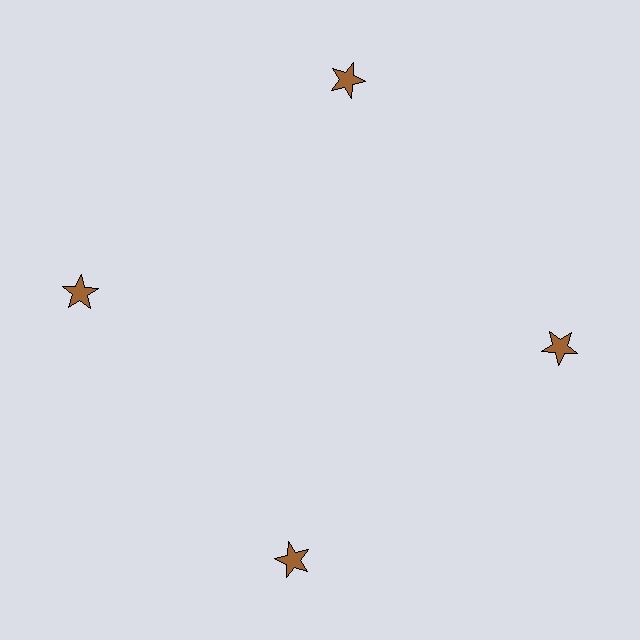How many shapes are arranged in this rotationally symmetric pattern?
There are 4 shapes, arranged in 4 groups of 1.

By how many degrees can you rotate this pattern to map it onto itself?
The pattern maps onto itself every 90 degrees of rotation.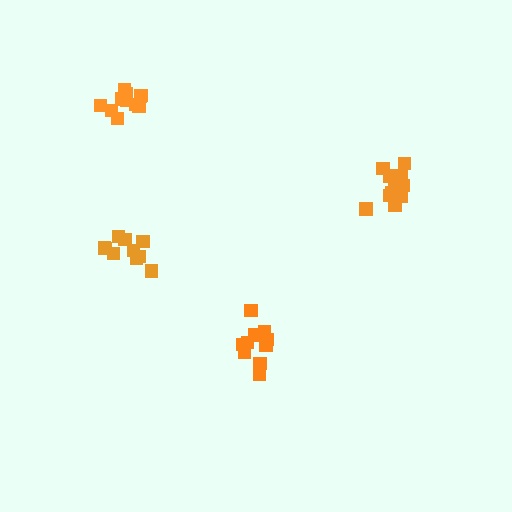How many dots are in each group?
Group 1: 11 dots, Group 2: 12 dots, Group 3: 10 dots, Group 4: 11 dots (44 total).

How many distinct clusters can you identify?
There are 4 distinct clusters.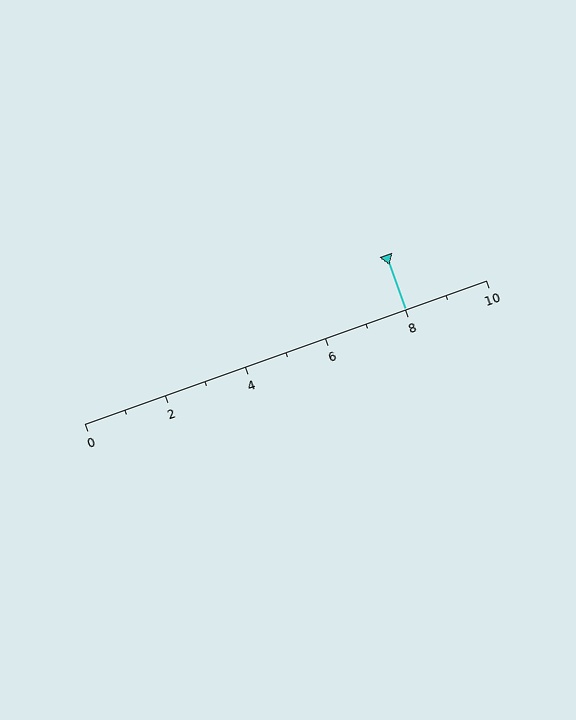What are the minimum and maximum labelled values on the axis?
The axis runs from 0 to 10.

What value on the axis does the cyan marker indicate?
The marker indicates approximately 8.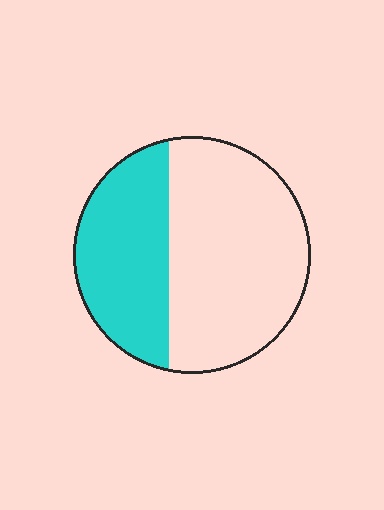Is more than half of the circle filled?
No.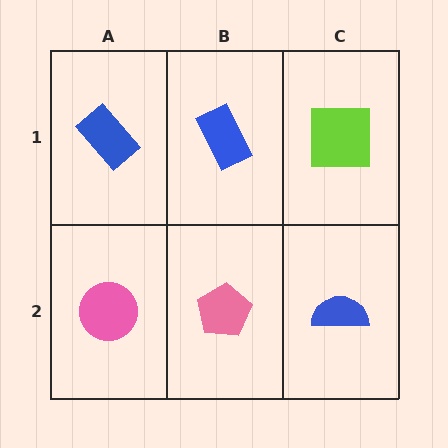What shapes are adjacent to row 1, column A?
A pink circle (row 2, column A), a blue rectangle (row 1, column B).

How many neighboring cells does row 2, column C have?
2.